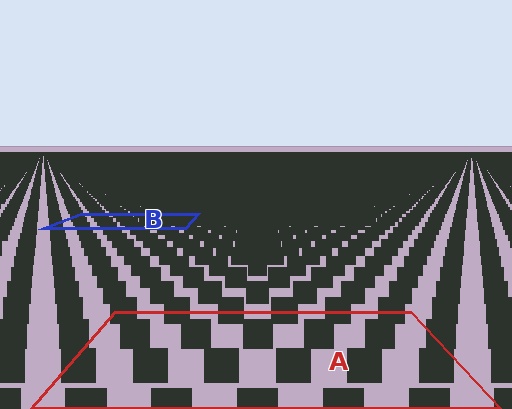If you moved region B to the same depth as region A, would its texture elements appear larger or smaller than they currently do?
They would appear larger. At a closer depth, the same texture elements are projected at a bigger on-screen size.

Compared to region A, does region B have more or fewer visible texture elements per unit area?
Region B has more texture elements per unit area — they are packed more densely because it is farther away.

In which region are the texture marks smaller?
The texture marks are smaller in region B, because it is farther away.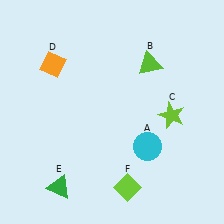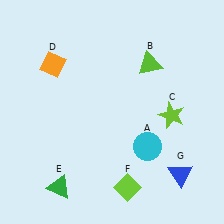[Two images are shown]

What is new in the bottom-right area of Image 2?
A blue triangle (G) was added in the bottom-right area of Image 2.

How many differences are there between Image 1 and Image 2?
There is 1 difference between the two images.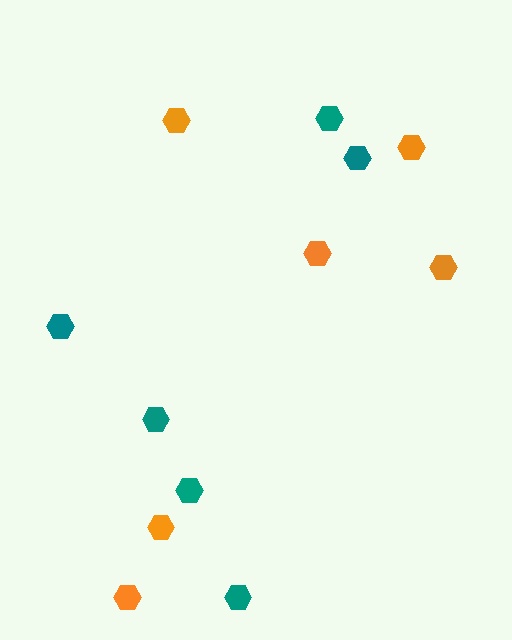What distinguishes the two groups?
There are 2 groups: one group of teal hexagons (6) and one group of orange hexagons (6).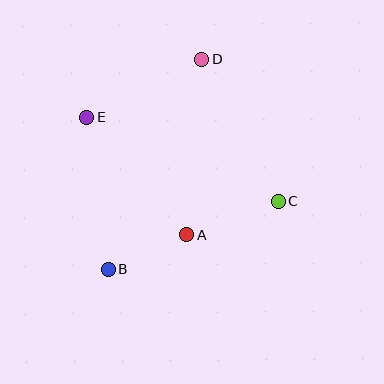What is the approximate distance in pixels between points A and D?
The distance between A and D is approximately 176 pixels.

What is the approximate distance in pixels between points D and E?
The distance between D and E is approximately 129 pixels.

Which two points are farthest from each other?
Points B and D are farthest from each other.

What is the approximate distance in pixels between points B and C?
The distance between B and C is approximately 183 pixels.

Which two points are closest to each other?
Points A and B are closest to each other.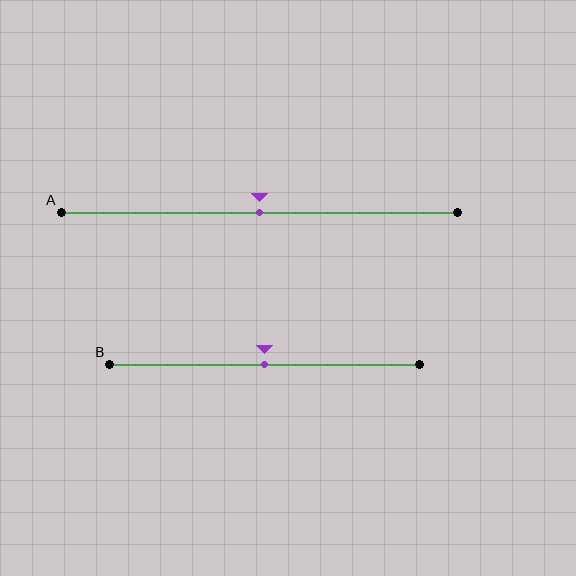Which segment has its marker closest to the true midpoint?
Segment A has its marker closest to the true midpoint.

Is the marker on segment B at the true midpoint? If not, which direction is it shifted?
Yes, the marker on segment B is at the true midpoint.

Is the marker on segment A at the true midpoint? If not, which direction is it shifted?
Yes, the marker on segment A is at the true midpoint.